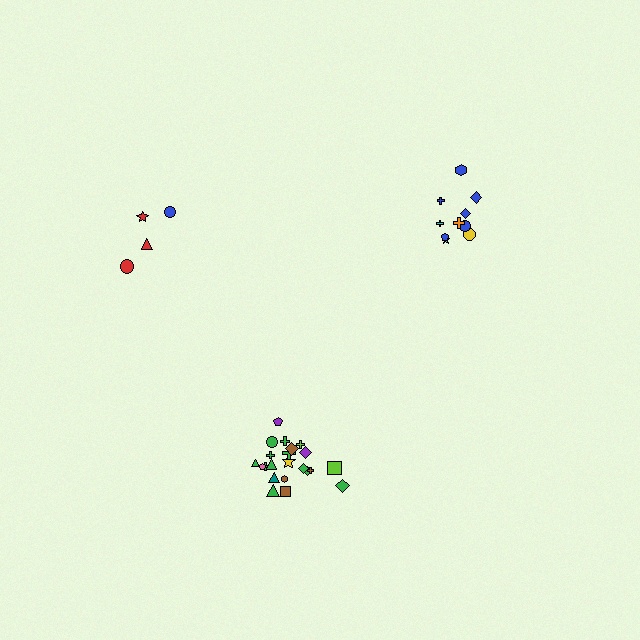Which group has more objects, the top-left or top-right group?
The top-right group.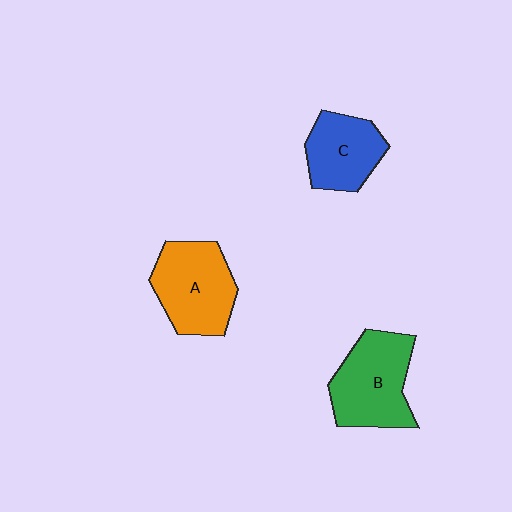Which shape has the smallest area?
Shape C (blue).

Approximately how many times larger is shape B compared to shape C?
Approximately 1.3 times.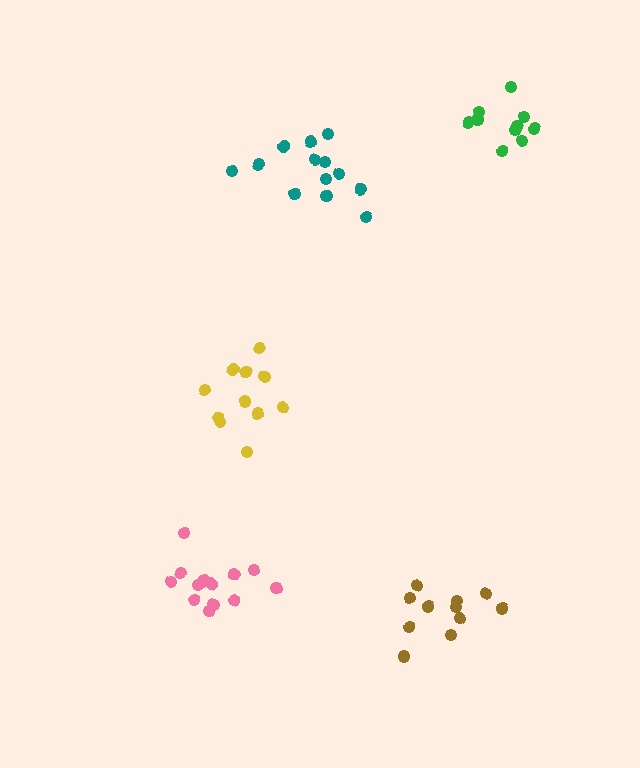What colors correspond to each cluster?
The clusters are colored: teal, pink, yellow, brown, green.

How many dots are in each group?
Group 1: 13 dots, Group 2: 14 dots, Group 3: 11 dots, Group 4: 11 dots, Group 5: 10 dots (59 total).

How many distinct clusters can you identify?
There are 5 distinct clusters.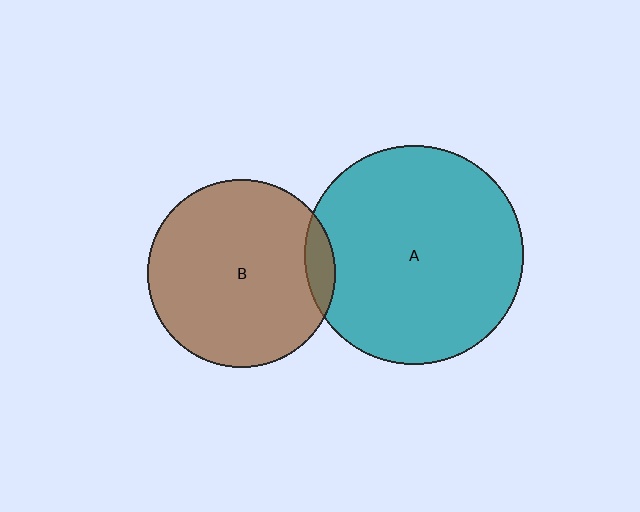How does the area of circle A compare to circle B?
Approximately 1.4 times.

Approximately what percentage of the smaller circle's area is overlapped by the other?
Approximately 10%.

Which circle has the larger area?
Circle A (teal).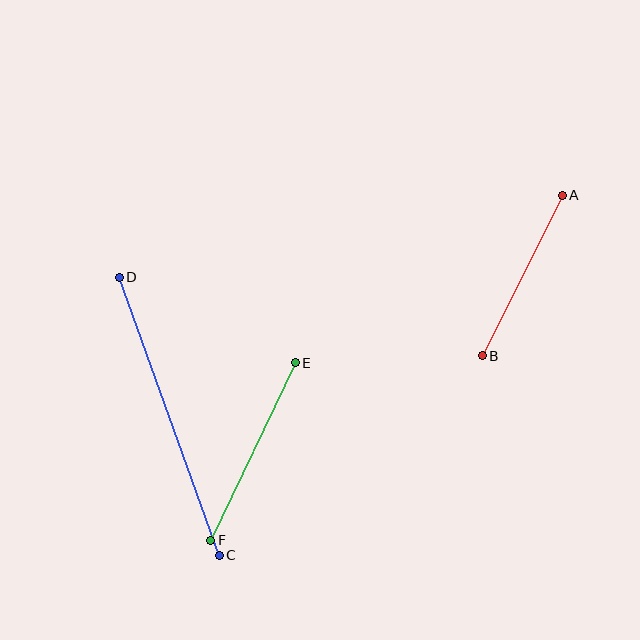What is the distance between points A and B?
The distance is approximately 179 pixels.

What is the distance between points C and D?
The distance is approximately 296 pixels.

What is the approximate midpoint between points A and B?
The midpoint is at approximately (522, 276) pixels.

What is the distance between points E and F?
The distance is approximately 197 pixels.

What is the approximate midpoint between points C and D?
The midpoint is at approximately (169, 416) pixels.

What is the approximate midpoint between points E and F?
The midpoint is at approximately (253, 452) pixels.